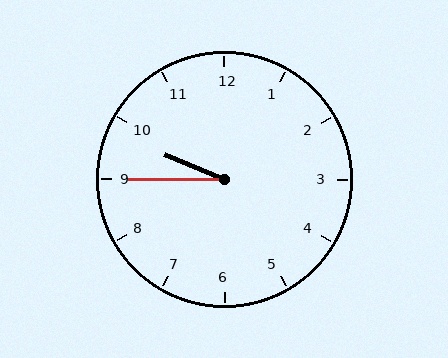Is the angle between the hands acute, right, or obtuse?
It is acute.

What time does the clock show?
9:45.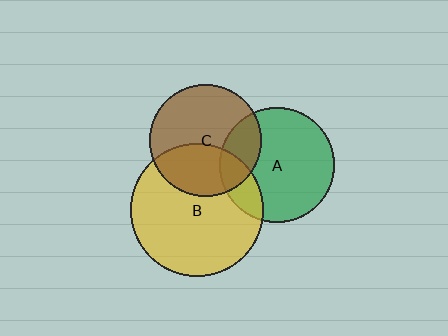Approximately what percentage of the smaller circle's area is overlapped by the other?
Approximately 25%.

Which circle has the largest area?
Circle B (yellow).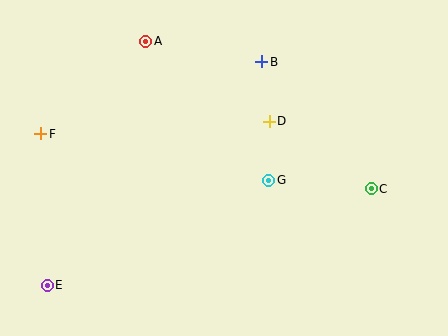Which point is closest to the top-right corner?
Point B is closest to the top-right corner.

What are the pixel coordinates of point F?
Point F is at (41, 134).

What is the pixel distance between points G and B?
The distance between G and B is 119 pixels.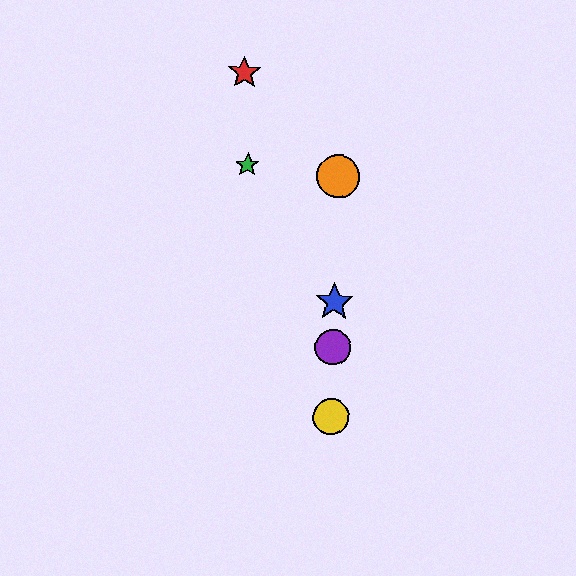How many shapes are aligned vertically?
4 shapes (the blue star, the yellow circle, the purple circle, the orange circle) are aligned vertically.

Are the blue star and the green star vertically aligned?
No, the blue star is at x≈335 and the green star is at x≈247.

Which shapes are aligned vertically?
The blue star, the yellow circle, the purple circle, the orange circle are aligned vertically.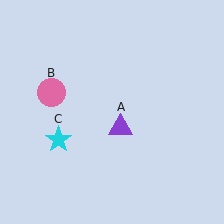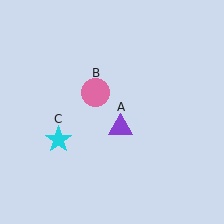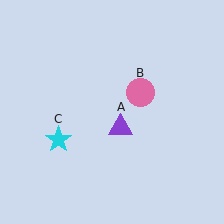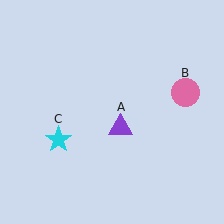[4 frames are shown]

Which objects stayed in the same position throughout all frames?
Purple triangle (object A) and cyan star (object C) remained stationary.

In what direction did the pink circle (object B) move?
The pink circle (object B) moved right.